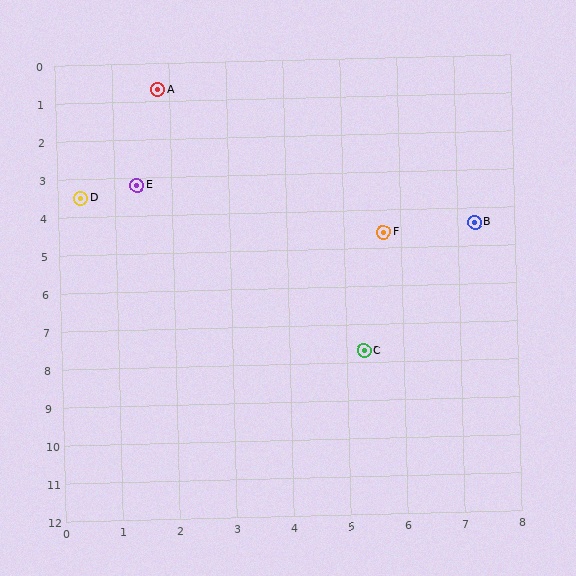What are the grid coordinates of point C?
Point C is at approximately (5.3, 7.7).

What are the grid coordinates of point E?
Point E is at approximately (1.4, 3.2).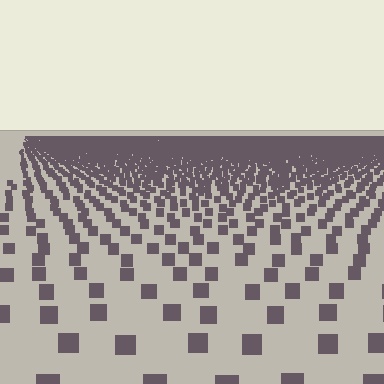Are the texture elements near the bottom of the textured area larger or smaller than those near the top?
Larger. Near the bottom, elements are closer to the viewer and appear at a bigger on-screen size.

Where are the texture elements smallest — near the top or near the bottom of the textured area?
Near the top.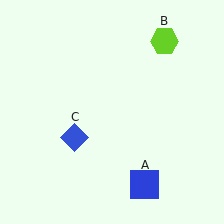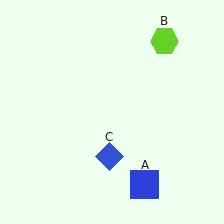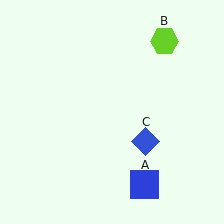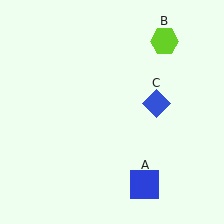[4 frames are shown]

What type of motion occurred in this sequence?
The blue diamond (object C) rotated counterclockwise around the center of the scene.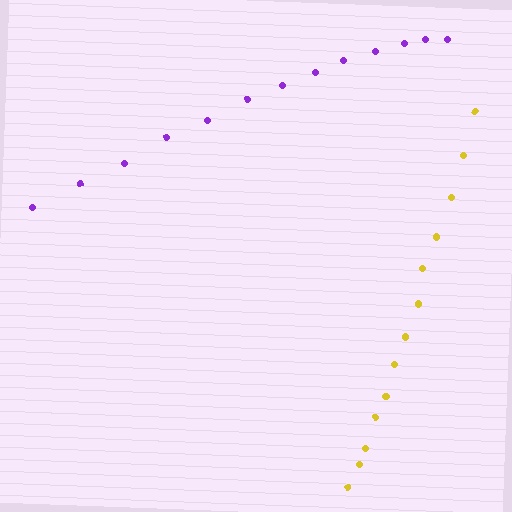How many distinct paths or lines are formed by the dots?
There are 2 distinct paths.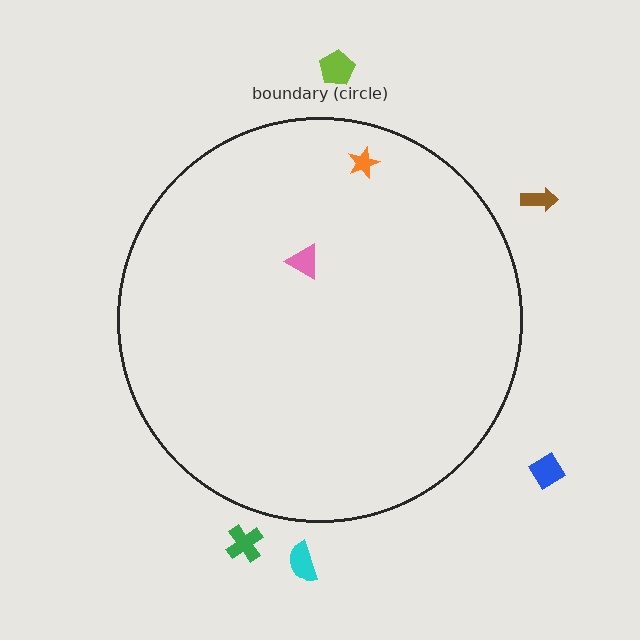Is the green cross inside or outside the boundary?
Outside.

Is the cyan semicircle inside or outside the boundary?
Outside.